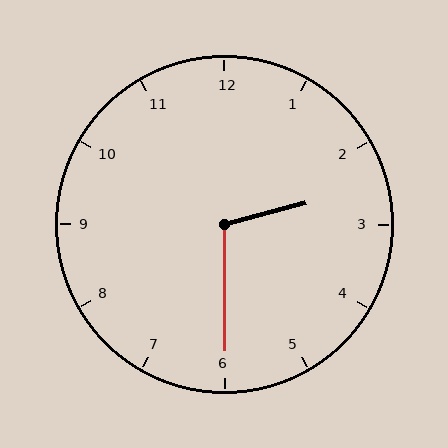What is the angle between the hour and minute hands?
Approximately 105 degrees.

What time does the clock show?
2:30.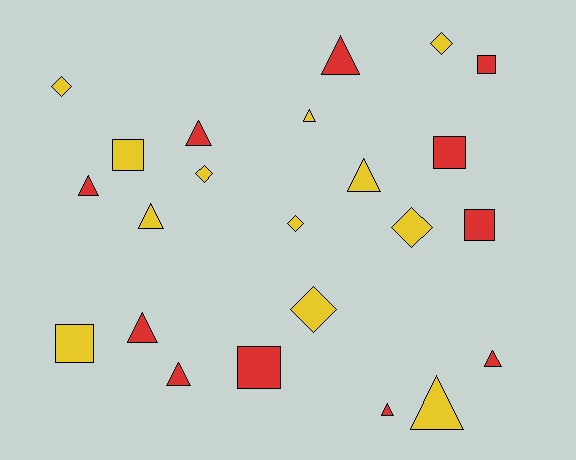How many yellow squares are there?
There are 2 yellow squares.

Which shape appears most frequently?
Triangle, with 11 objects.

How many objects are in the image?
There are 23 objects.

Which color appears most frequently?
Yellow, with 12 objects.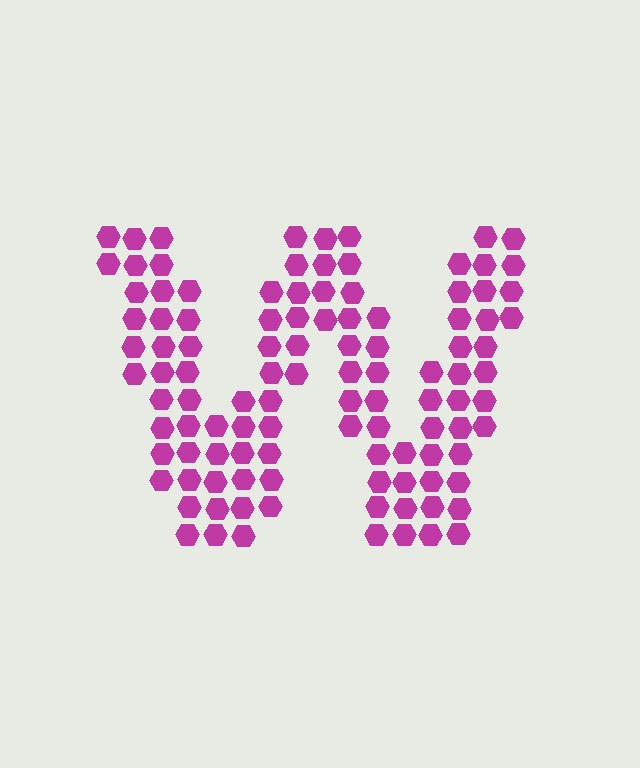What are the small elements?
The small elements are hexagons.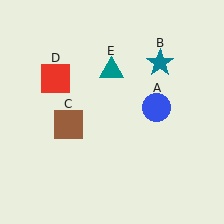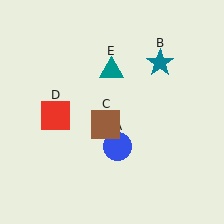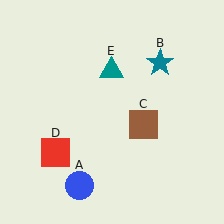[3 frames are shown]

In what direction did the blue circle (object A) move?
The blue circle (object A) moved down and to the left.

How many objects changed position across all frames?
3 objects changed position: blue circle (object A), brown square (object C), red square (object D).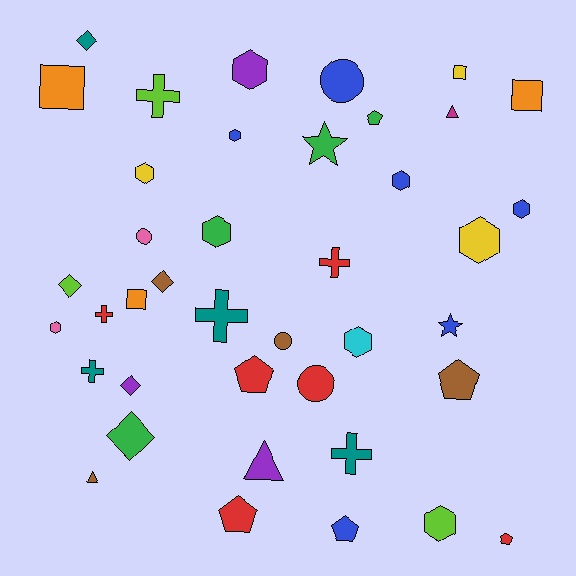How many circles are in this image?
There are 4 circles.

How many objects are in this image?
There are 40 objects.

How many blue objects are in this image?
There are 6 blue objects.